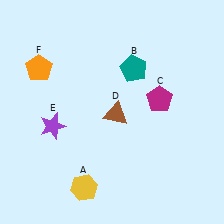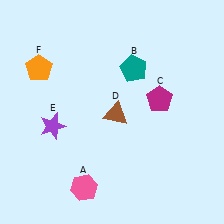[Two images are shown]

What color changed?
The hexagon (A) changed from yellow in Image 1 to pink in Image 2.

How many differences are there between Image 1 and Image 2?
There is 1 difference between the two images.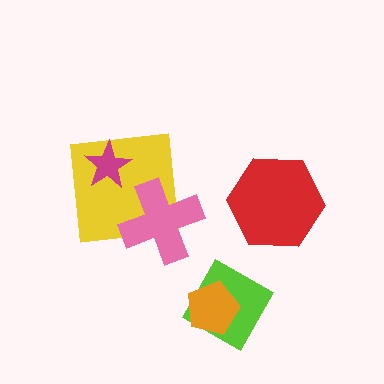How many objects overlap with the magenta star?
1 object overlaps with the magenta star.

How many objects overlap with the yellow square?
2 objects overlap with the yellow square.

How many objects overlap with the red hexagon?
0 objects overlap with the red hexagon.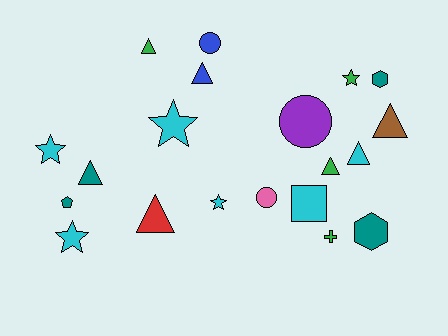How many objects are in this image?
There are 20 objects.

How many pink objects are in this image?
There is 1 pink object.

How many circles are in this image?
There are 3 circles.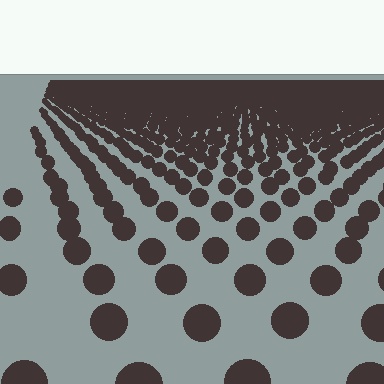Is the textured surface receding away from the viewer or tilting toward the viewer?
The surface is receding away from the viewer. Texture elements get smaller and denser toward the top.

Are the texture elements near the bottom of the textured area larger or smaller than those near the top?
Larger. Near the bottom, elements are closer to the viewer and appear at a bigger on-screen size.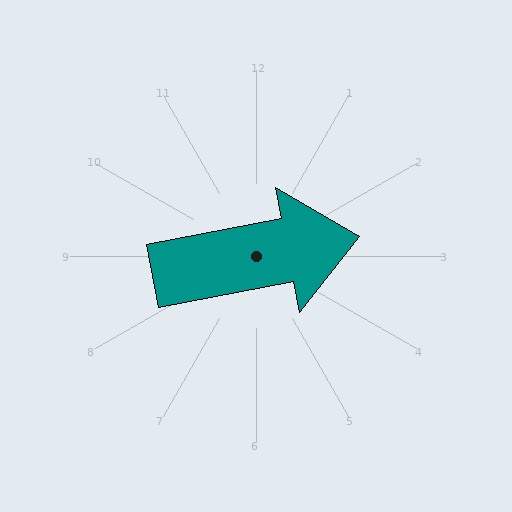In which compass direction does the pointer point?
East.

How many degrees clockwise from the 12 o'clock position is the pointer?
Approximately 79 degrees.